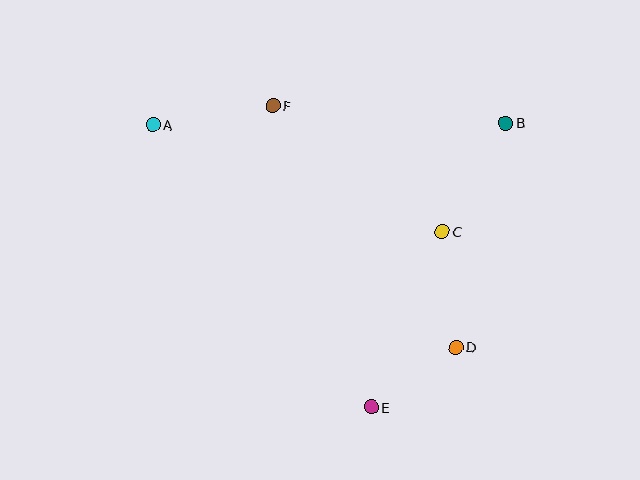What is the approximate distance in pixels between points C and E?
The distance between C and E is approximately 189 pixels.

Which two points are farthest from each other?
Points A and D are farthest from each other.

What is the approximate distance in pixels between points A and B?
The distance between A and B is approximately 353 pixels.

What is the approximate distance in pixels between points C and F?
The distance between C and F is approximately 211 pixels.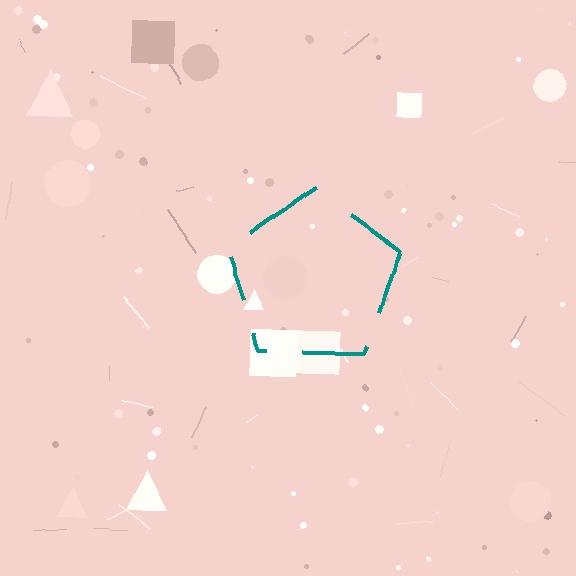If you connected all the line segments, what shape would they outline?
They would outline a pentagon.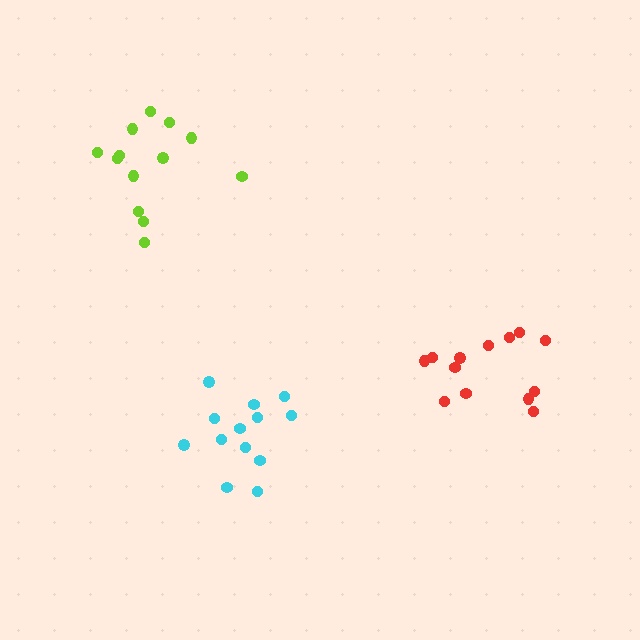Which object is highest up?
The lime cluster is topmost.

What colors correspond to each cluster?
The clusters are colored: lime, cyan, red.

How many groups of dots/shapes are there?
There are 3 groups.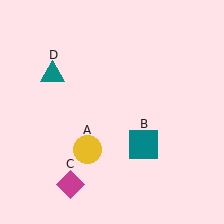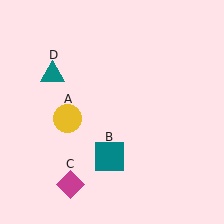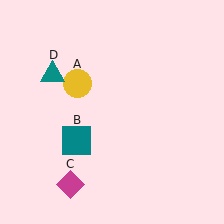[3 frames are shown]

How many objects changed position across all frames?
2 objects changed position: yellow circle (object A), teal square (object B).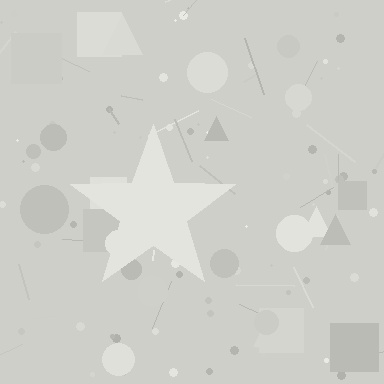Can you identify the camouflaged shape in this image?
The camouflaged shape is a star.